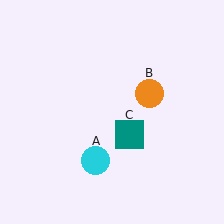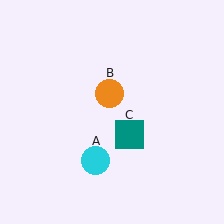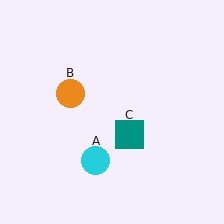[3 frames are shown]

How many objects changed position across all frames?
1 object changed position: orange circle (object B).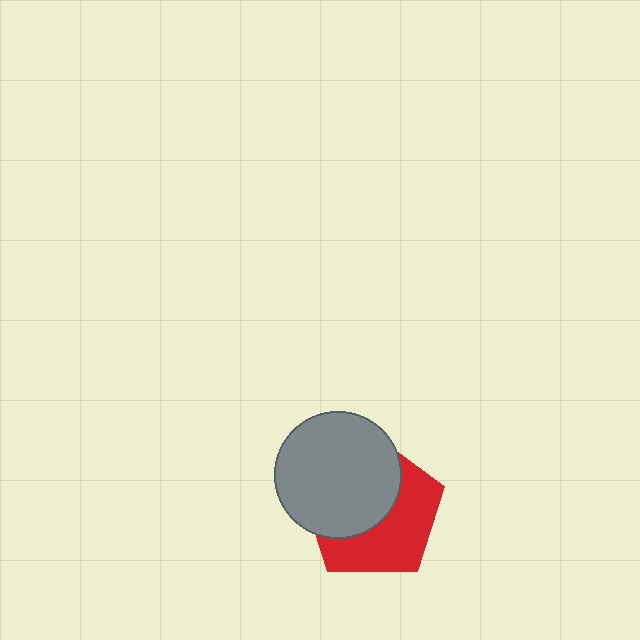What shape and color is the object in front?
The object in front is a gray circle.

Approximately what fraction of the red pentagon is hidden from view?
Roughly 52% of the red pentagon is hidden behind the gray circle.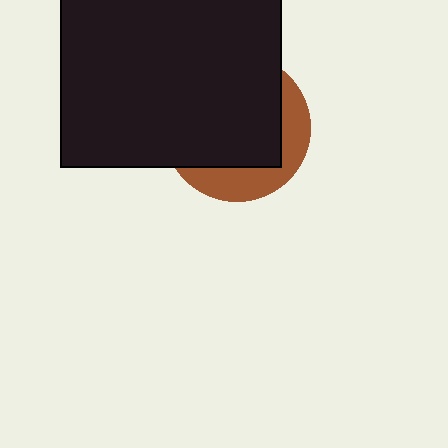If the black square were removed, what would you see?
You would see the complete brown circle.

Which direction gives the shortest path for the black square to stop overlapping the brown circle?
Moving toward the upper-left gives the shortest separation.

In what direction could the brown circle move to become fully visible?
The brown circle could move toward the lower-right. That would shift it out from behind the black square entirely.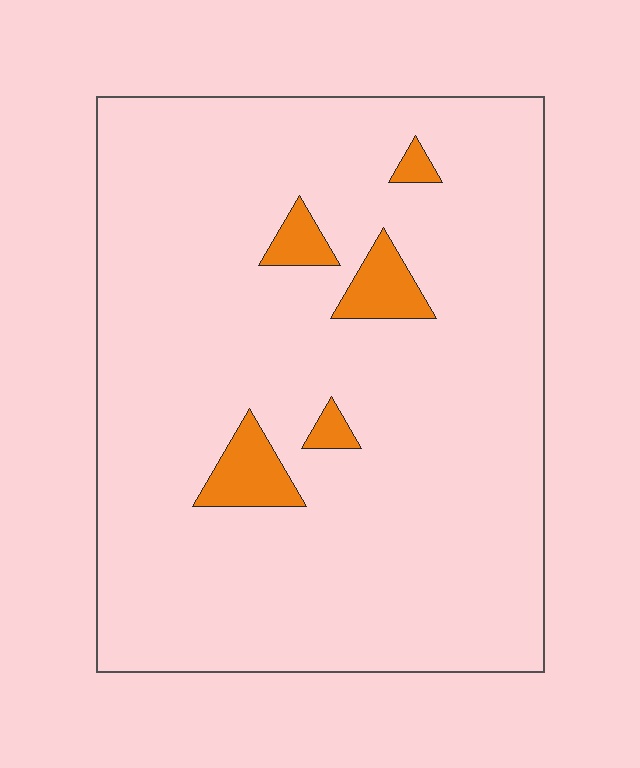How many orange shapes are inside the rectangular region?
5.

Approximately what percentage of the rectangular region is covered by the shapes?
Approximately 5%.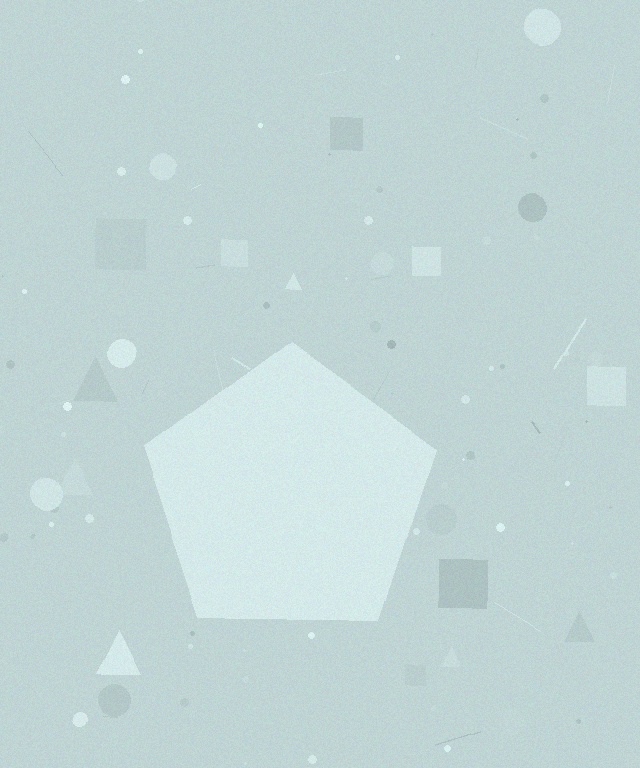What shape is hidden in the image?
A pentagon is hidden in the image.